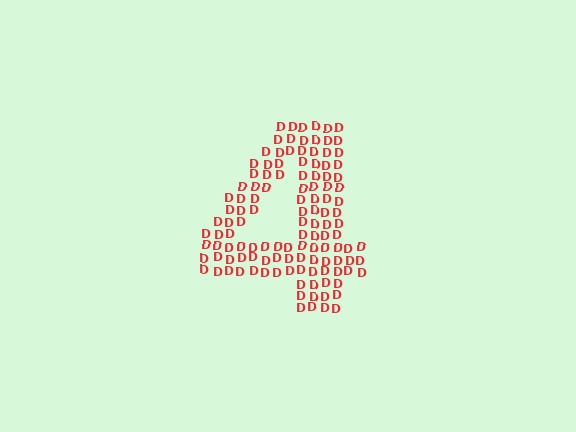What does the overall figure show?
The overall figure shows the digit 4.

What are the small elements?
The small elements are letter D's.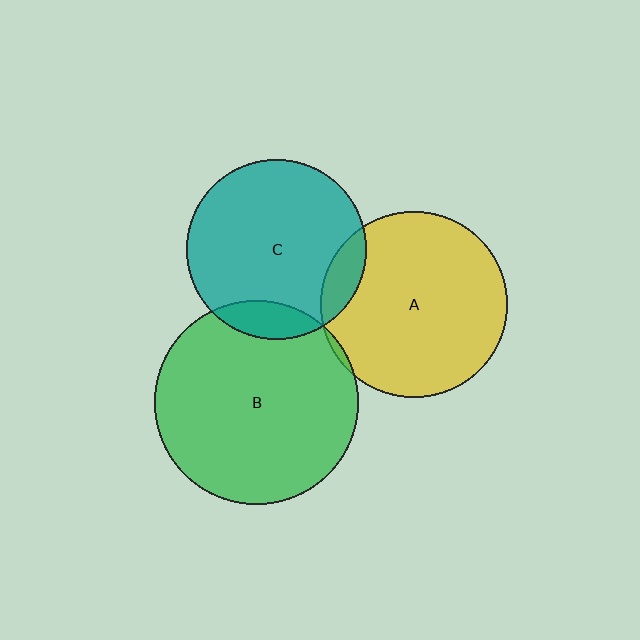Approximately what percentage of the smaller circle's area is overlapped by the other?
Approximately 5%.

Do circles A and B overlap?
Yes.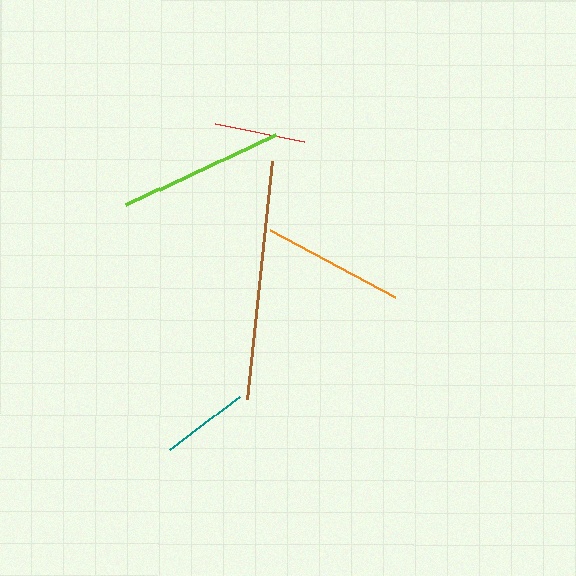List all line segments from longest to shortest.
From longest to shortest: brown, lime, orange, red, teal.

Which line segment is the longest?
The brown line is the longest at approximately 239 pixels.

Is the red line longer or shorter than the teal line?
The red line is longer than the teal line.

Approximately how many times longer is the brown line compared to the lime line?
The brown line is approximately 1.4 times the length of the lime line.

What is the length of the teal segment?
The teal segment is approximately 86 pixels long.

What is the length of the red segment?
The red segment is approximately 91 pixels long.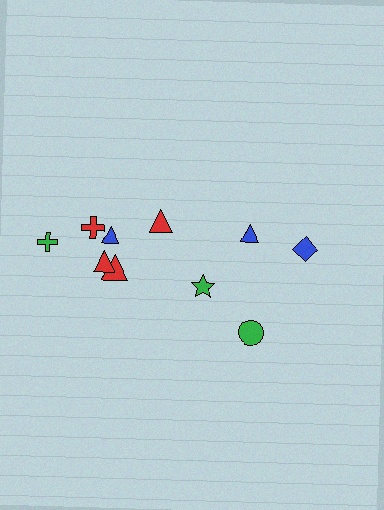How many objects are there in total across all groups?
There are 10 objects.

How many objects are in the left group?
There are 6 objects.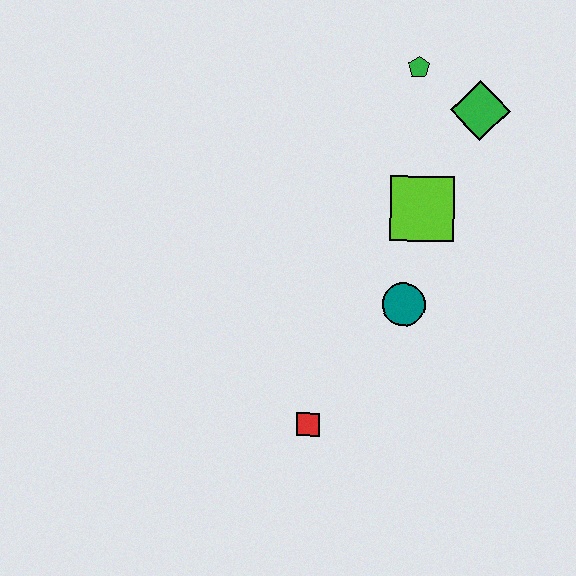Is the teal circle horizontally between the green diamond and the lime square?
No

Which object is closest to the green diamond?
The green pentagon is closest to the green diamond.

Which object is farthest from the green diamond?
The red square is farthest from the green diamond.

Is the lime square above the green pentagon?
No